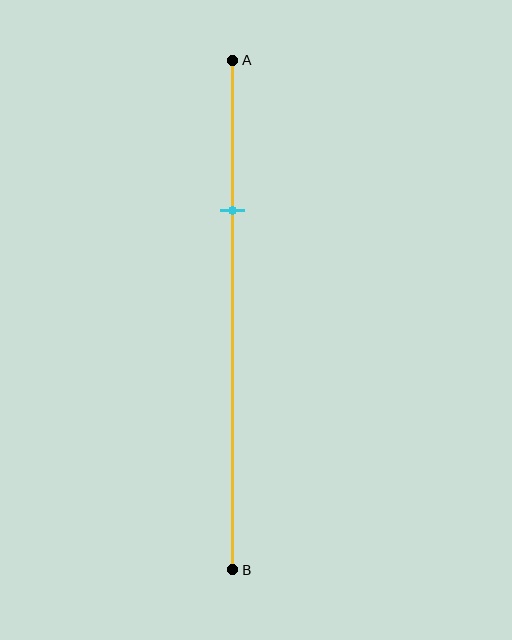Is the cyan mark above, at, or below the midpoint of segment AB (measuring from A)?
The cyan mark is above the midpoint of segment AB.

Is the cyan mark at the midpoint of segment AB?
No, the mark is at about 30% from A, not at the 50% midpoint.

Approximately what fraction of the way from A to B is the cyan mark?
The cyan mark is approximately 30% of the way from A to B.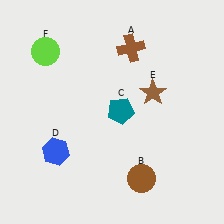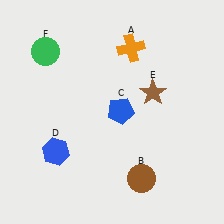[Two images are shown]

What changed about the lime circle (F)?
In Image 1, F is lime. In Image 2, it changed to green.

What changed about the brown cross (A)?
In Image 1, A is brown. In Image 2, it changed to orange.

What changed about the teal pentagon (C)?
In Image 1, C is teal. In Image 2, it changed to blue.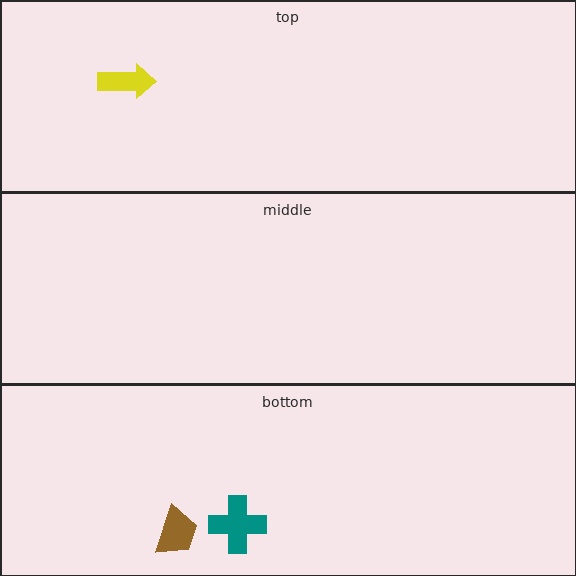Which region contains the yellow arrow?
The top region.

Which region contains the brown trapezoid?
The bottom region.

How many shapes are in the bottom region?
2.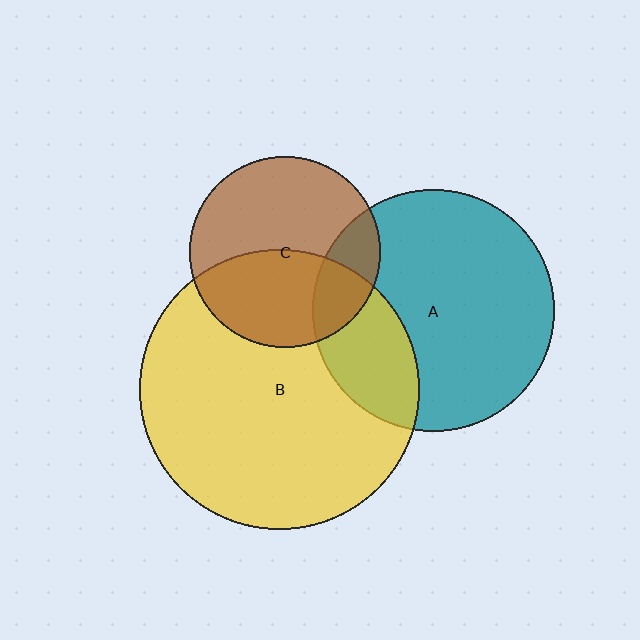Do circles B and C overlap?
Yes.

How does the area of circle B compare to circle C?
Approximately 2.2 times.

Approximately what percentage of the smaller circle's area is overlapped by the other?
Approximately 45%.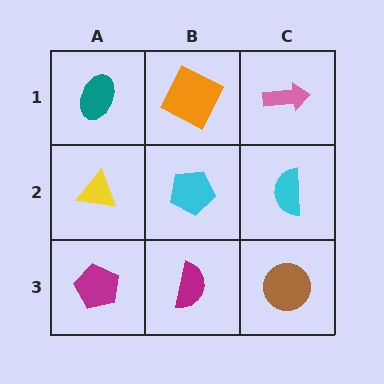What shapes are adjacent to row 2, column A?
A teal ellipse (row 1, column A), a magenta pentagon (row 3, column A), a cyan pentagon (row 2, column B).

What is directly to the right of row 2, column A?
A cyan pentagon.